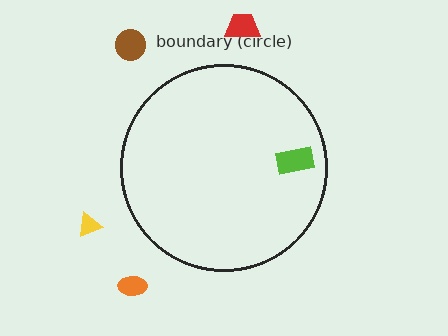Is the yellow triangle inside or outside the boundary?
Outside.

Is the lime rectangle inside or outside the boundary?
Inside.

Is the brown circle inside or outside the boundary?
Outside.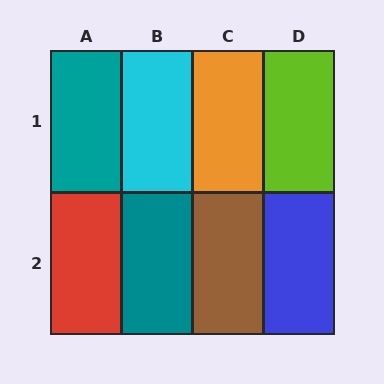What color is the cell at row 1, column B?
Cyan.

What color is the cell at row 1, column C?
Orange.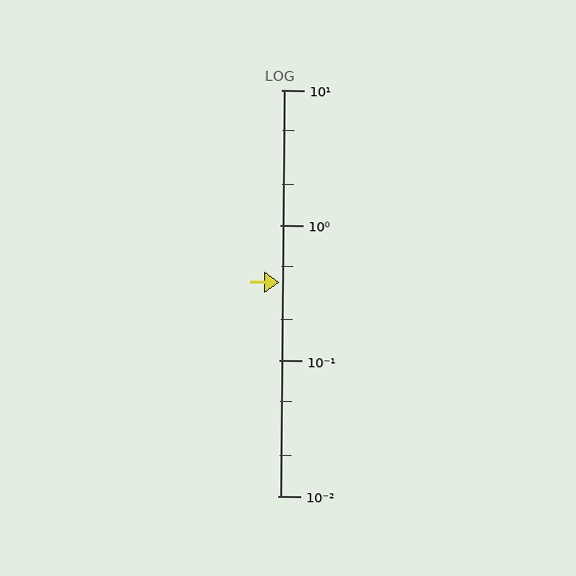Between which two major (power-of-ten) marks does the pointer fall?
The pointer is between 0.1 and 1.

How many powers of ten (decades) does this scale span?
The scale spans 3 decades, from 0.01 to 10.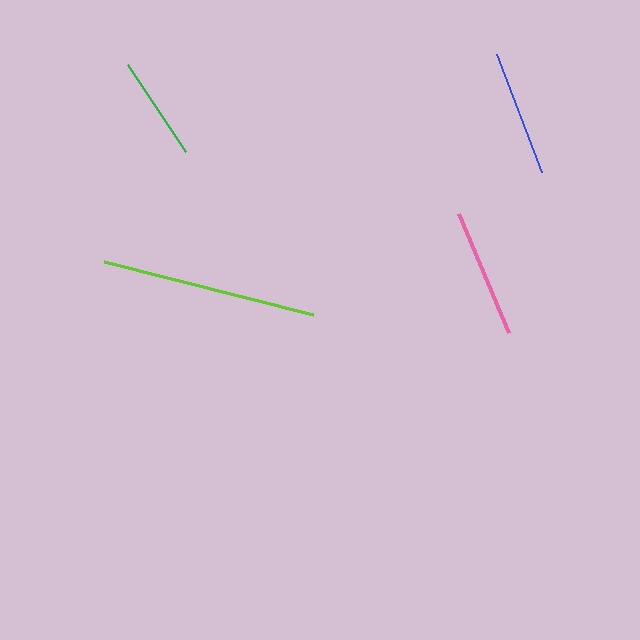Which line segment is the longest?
The lime line is the longest at approximately 216 pixels.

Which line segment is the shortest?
The green line is the shortest at approximately 106 pixels.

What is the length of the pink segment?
The pink segment is approximately 129 pixels long.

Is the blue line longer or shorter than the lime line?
The lime line is longer than the blue line.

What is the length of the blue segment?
The blue segment is approximately 127 pixels long.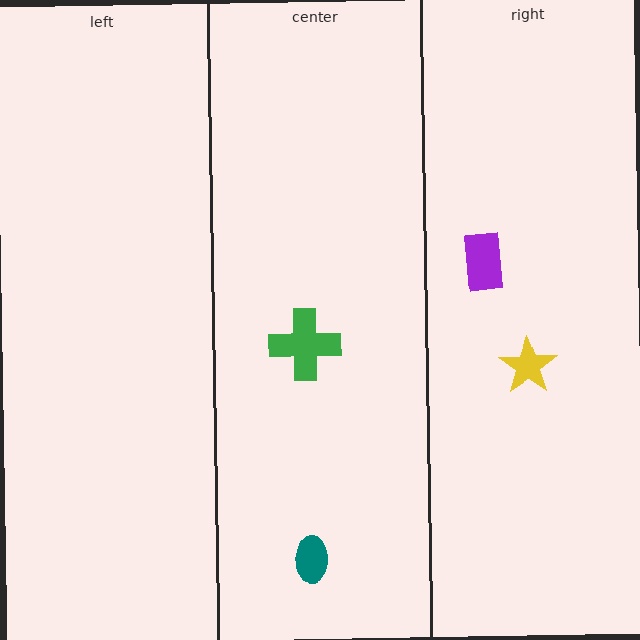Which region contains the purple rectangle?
The right region.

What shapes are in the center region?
The teal ellipse, the green cross.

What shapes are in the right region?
The yellow star, the purple rectangle.